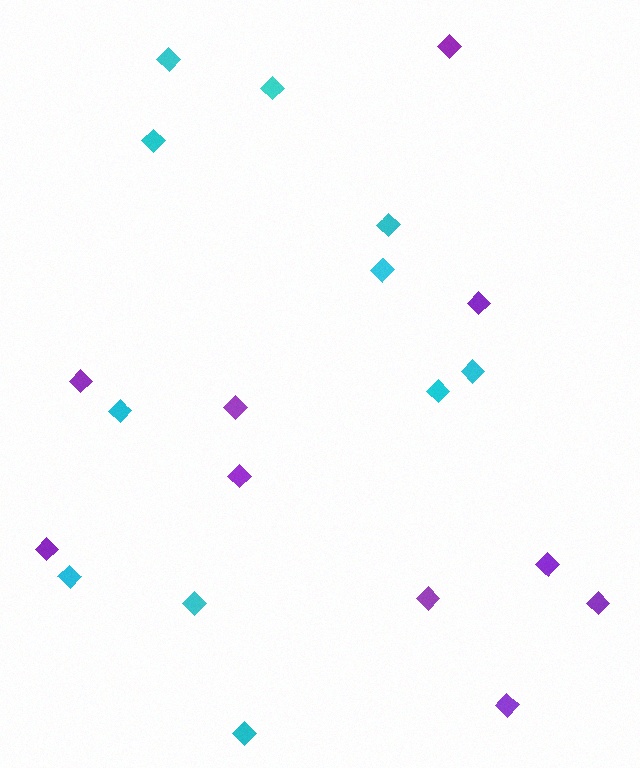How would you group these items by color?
There are 2 groups: one group of purple diamonds (10) and one group of cyan diamonds (11).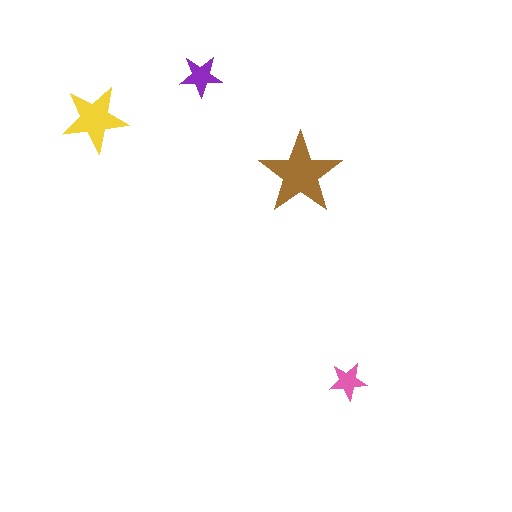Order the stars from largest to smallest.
the brown one, the yellow one, the purple one, the pink one.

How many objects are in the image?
There are 4 objects in the image.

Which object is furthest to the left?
The yellow star is leftmost.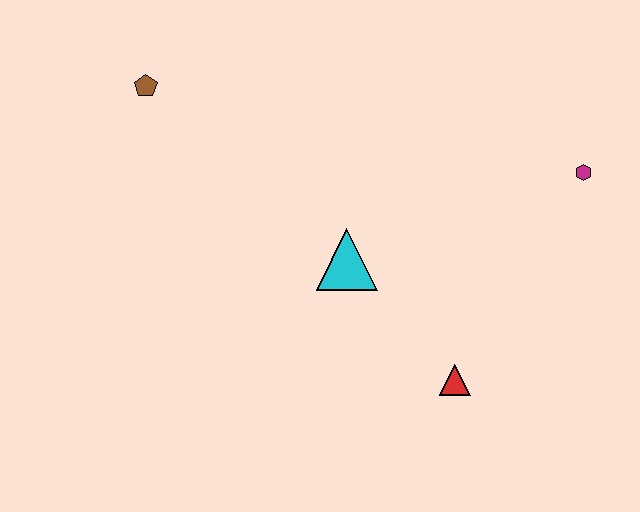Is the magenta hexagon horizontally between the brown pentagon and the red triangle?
No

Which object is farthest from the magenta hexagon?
The brown pentagon is farthest from the magenta hexagon.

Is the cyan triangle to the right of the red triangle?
No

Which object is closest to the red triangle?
The cyan triangle is closest to the red triangle.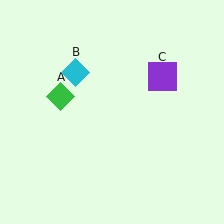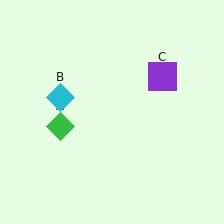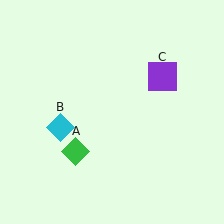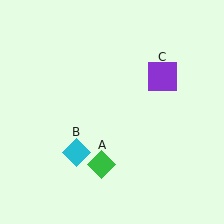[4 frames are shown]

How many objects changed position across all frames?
2 objects changed position: green diamond (object A), cyan diamond (object B).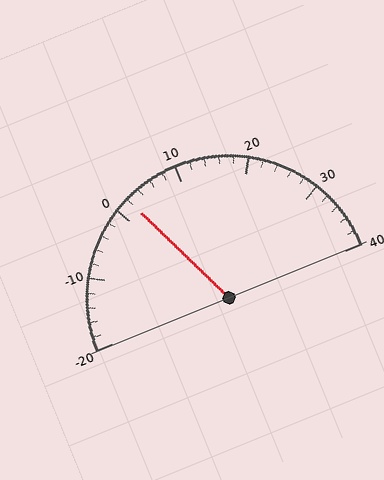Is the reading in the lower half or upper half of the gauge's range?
The reading is in the lower half of the range (-20 to 40).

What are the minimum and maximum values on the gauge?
The gauge ranges from -20 to 40.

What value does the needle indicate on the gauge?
The needle indicates approximately 2.